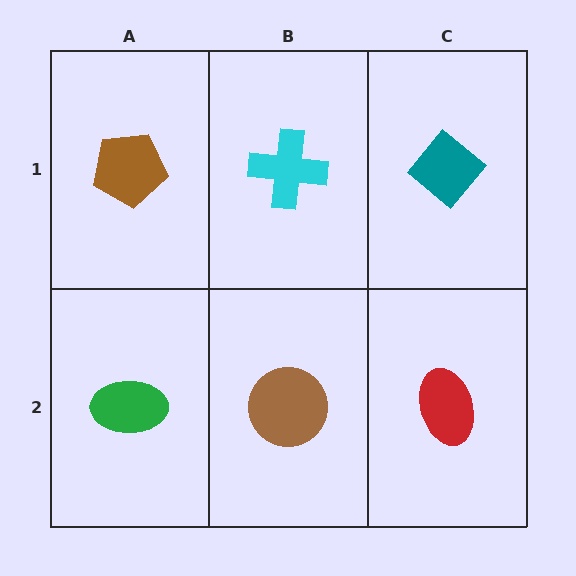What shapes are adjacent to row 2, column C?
A teal diamond (row 1, column C), a brown circle (row 2, column B).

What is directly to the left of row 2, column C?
A brown circle.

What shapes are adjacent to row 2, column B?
A cyan cross (row 1, column B), a green ellipse (row 2, column A), a red ellipse (row 2, column C).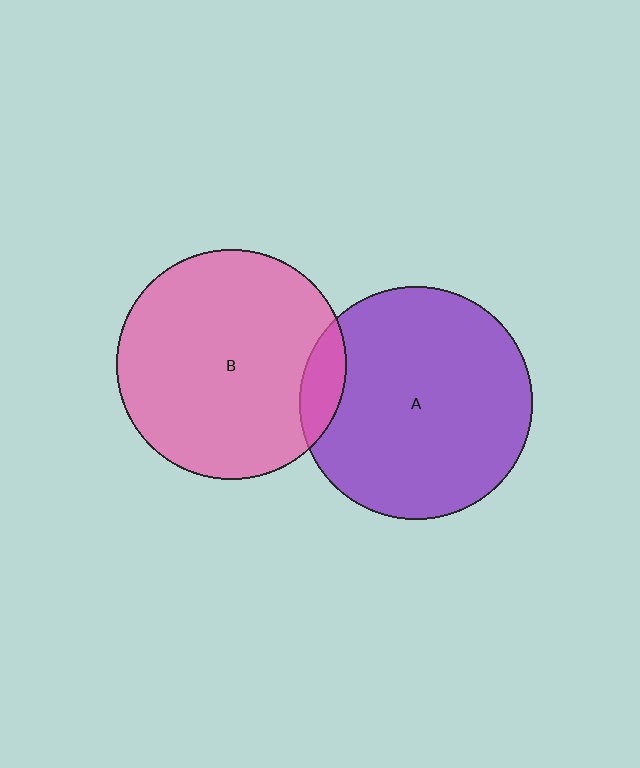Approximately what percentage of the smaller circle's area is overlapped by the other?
Approximately 10%.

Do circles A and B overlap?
Yes.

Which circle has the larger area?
Circle A (purple).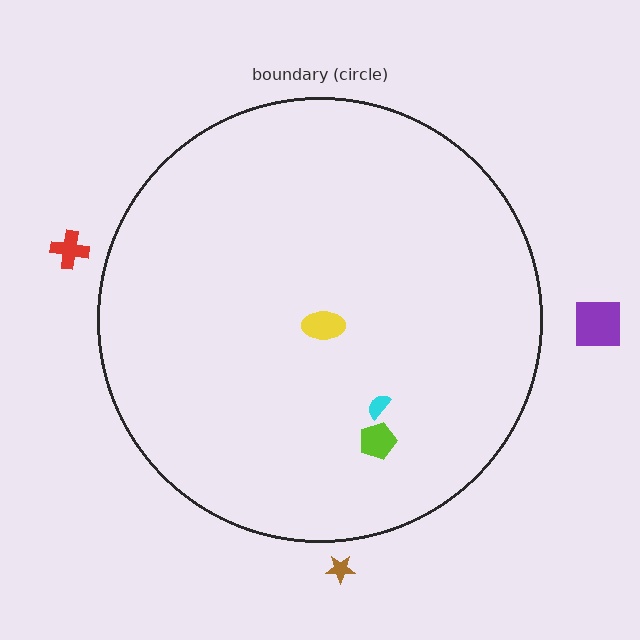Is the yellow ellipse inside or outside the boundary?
Inside.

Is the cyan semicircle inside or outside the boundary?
Inside.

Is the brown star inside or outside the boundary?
Outside.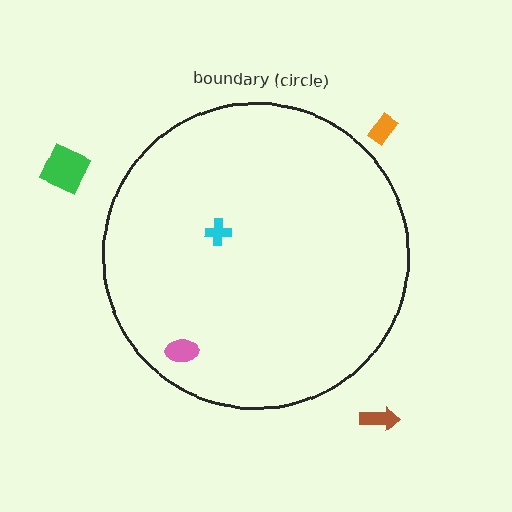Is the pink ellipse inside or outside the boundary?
Inside.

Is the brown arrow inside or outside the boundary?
Outside.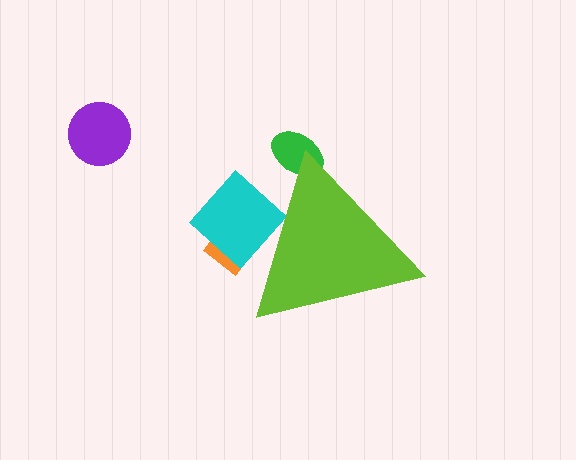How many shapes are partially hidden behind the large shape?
3 shapes are partially hidden.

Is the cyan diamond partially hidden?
Yes, the cyan diamond is partially hidden behind the lime triangle.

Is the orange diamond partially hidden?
Yes, the orange diamond is partially hidden behind the lime triangle.